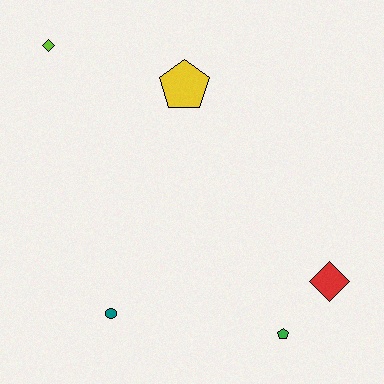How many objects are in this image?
There are 5 objects.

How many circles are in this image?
There is 1 circle.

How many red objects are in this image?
There is 1 red object.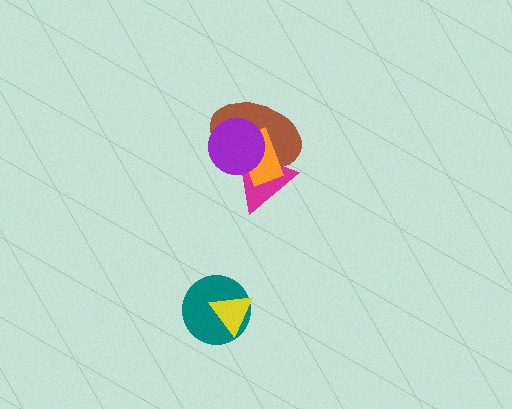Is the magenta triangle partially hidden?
Yes, it is partially covered by another shape.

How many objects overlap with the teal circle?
1 object overlaps with the teal circle.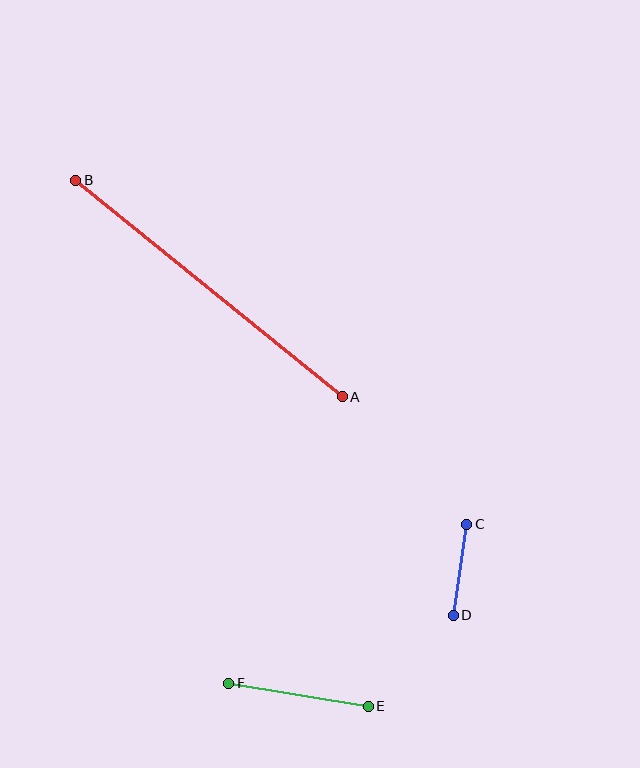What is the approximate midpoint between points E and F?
The midpoint is at approximately (298, 695) pixels.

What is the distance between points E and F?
The distance is approximately 141 pixels.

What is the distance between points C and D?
The distance is approximately 92 pixels.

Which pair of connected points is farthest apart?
Points A and B are farthest apart.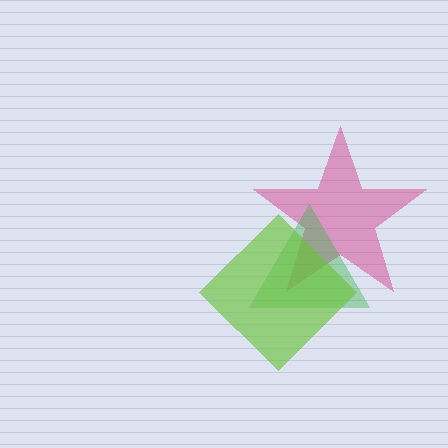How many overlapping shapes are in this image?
There are 3 overlapping shapes in the image.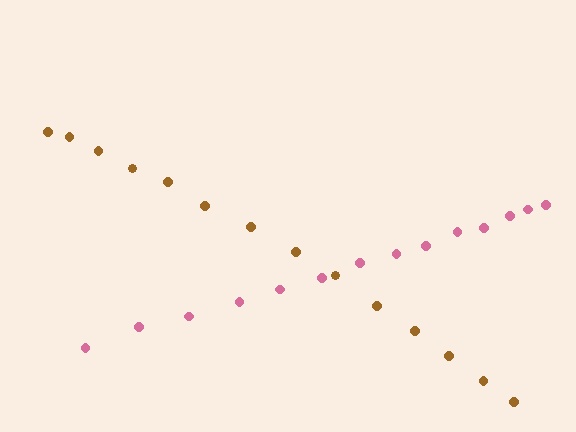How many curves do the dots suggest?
There are 2 distinct paths.